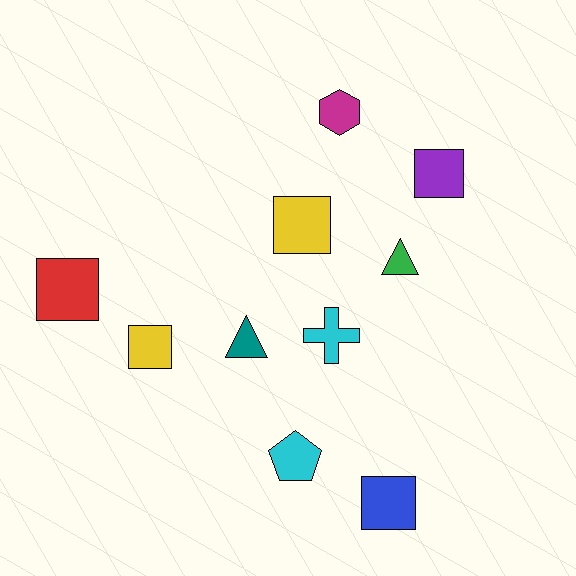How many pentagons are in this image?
There is 1 pentagon.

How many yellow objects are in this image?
There are 2 yellow objects.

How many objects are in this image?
There are 10 objects.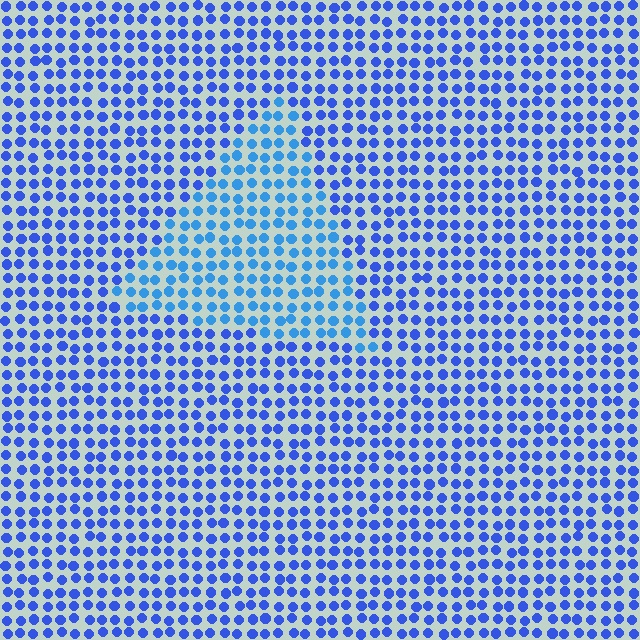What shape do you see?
I see a triangle.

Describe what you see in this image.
The image is filled with small blue elements in a uniform arrangement. A triangle-shaped region is visible where the elements are tinted to a slightly different hue, forming a subtle color boundary.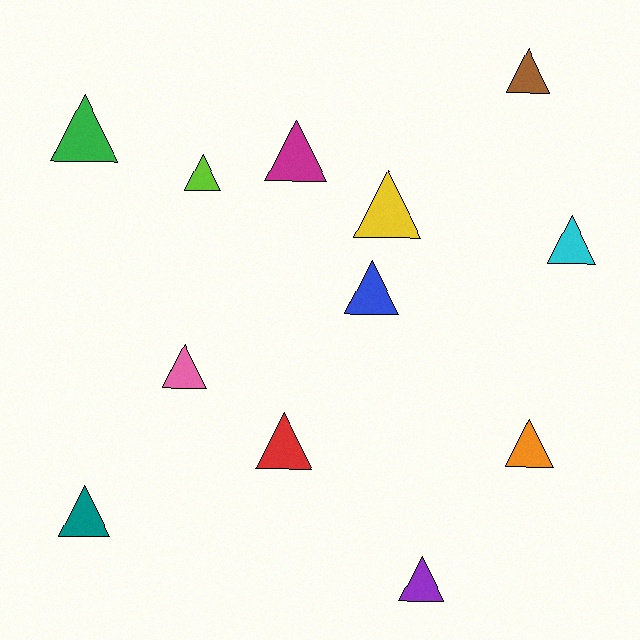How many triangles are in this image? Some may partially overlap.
There are 12 triangles.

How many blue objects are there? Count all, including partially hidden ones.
There is 1 blue object.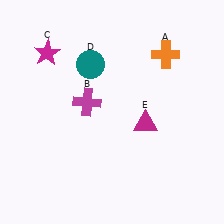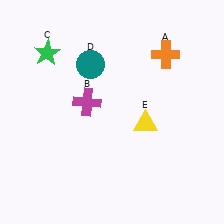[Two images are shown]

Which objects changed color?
C changed from magenta to green. E changed from magenta to yellow.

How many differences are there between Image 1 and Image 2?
There are 2 differences between the two images.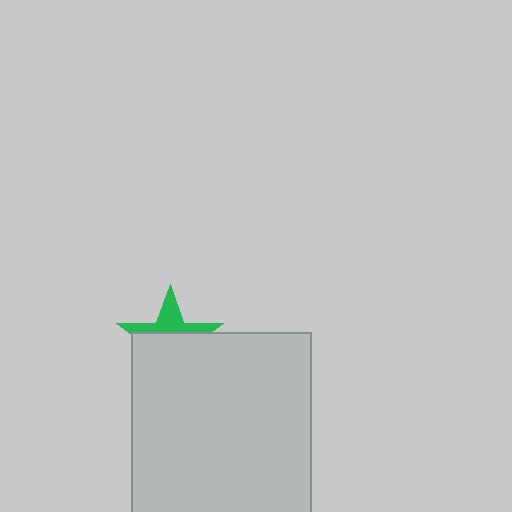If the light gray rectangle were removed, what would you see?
You would see the complete green star.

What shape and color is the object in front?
The object in front is a light gray rectangle.